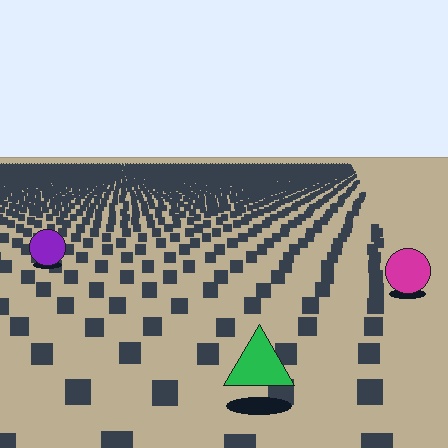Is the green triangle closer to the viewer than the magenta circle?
Yes. The green triangle is closer — you can tell from the texture gradient: the ground texture is coarser near it.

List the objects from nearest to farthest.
From nearest to farthest: the green triangle, the magenta circle, the purple circle.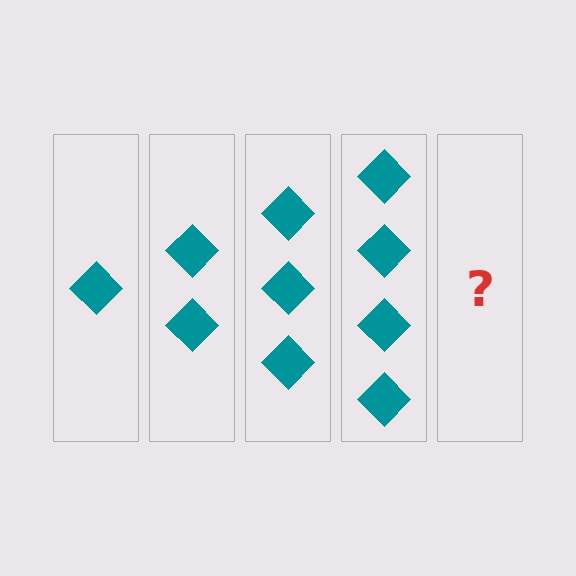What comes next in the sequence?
The next element should be 5 diamonds.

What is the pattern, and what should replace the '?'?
The pattern is that each step adds one more diamond. The '?' should be 5 diamonds.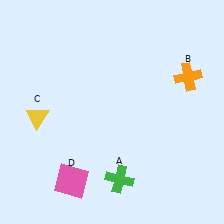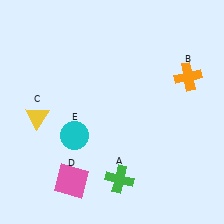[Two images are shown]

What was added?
A cyan circle (E) was added in Image 2.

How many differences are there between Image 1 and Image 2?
There is 1 difference between the two images.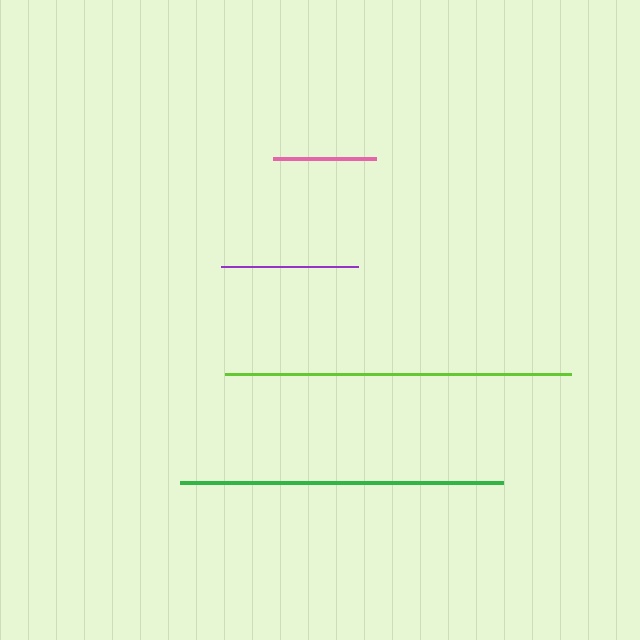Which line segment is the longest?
The lime line is the longest at approximately 346 pixels.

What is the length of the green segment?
The green segment is approximately 323 pixels long.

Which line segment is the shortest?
The pink line is the shortest at approximately 103 pixels.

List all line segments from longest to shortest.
From longest to shortest: lime, green, purple, pink.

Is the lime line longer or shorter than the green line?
The lime line is longer than the green line.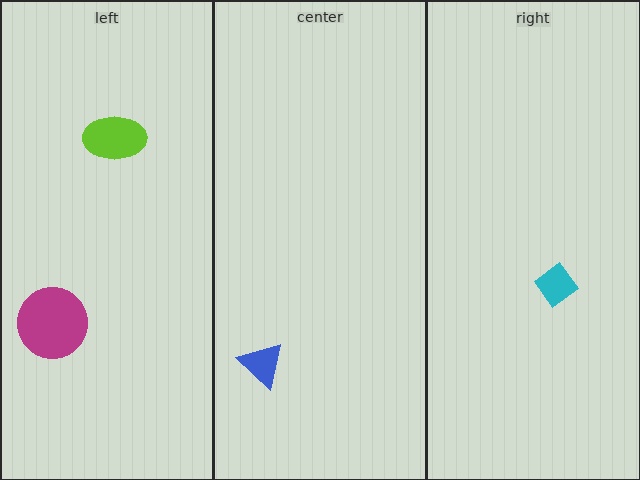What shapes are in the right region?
The cyan diamond.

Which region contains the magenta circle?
The left region.